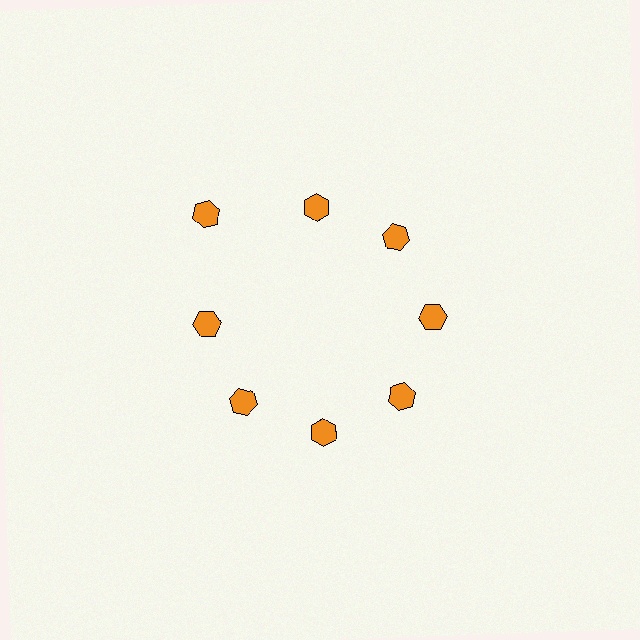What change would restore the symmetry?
The symmetry would be restored by moving it inward, back onto the ring so that all 8 hexagons sit at equal angles and equal distance from the center.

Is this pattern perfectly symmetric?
No. The 8 orange hexagons are arranged in a ring, but one element near the 10 o'clock position is pushed outward from the center, breaking the 8-fold rotational symmetry.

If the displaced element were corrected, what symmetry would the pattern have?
It would have 8-fold rotational symmetry — the pattern would map onto itself every 45 degrees.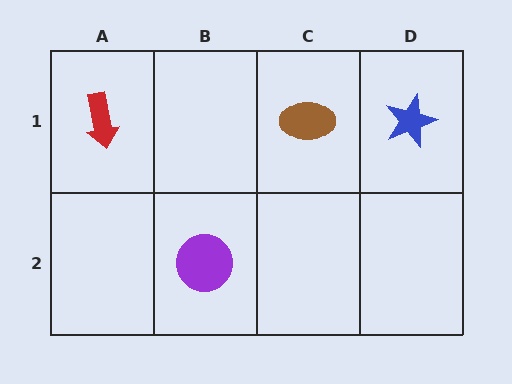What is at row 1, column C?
A brown ellipse.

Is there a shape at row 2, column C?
No, that cell is empty.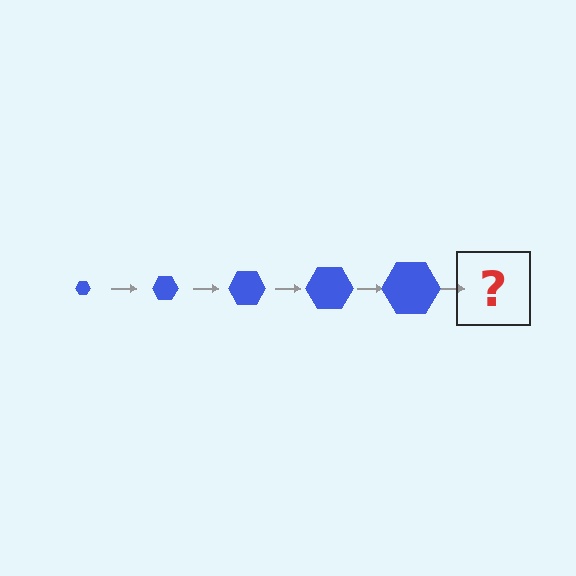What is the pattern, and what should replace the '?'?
The pattern is that the hexagon gets progressively larger each step. The '?' should be a blue hexagon, larger than the previous one.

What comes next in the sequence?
The next element should be a blue hexagon, larger than the previous one.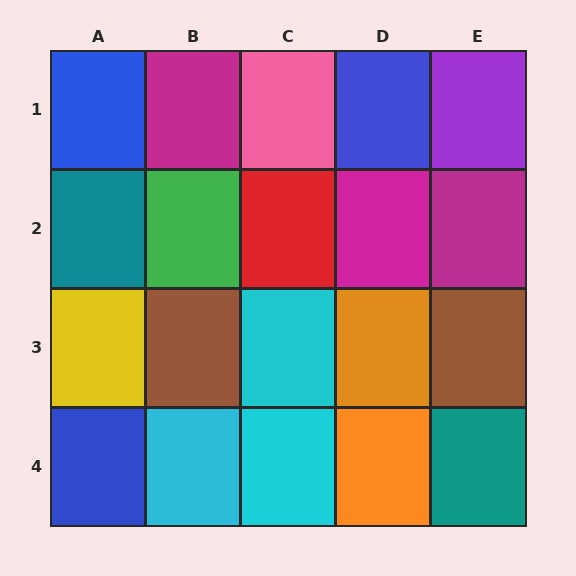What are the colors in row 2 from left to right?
Teal, green, red, magenta, magenta.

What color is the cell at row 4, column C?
Cyan.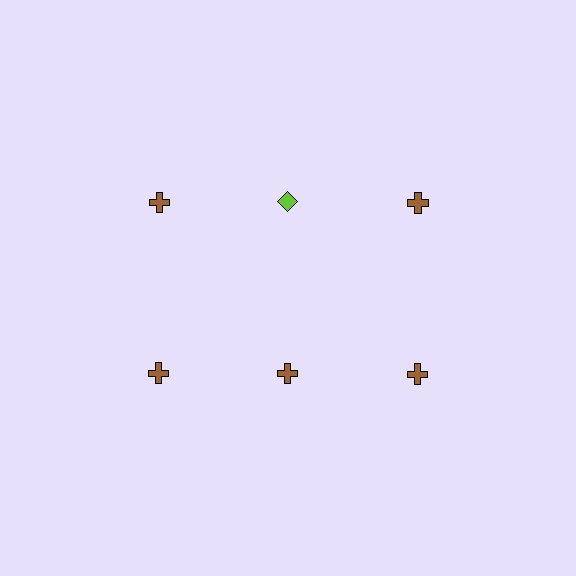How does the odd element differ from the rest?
It differs in both color (lime instead of brown) and shape (diamond instead of cross).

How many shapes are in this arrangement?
There are 6 shapes arranged in a grid pattern.